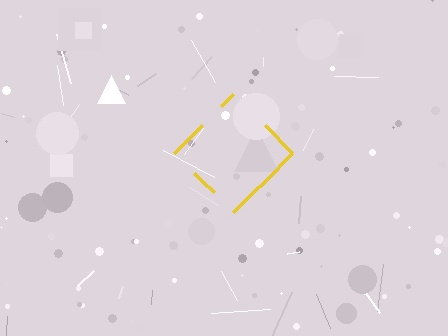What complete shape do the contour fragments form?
The contour fragments form a diamond.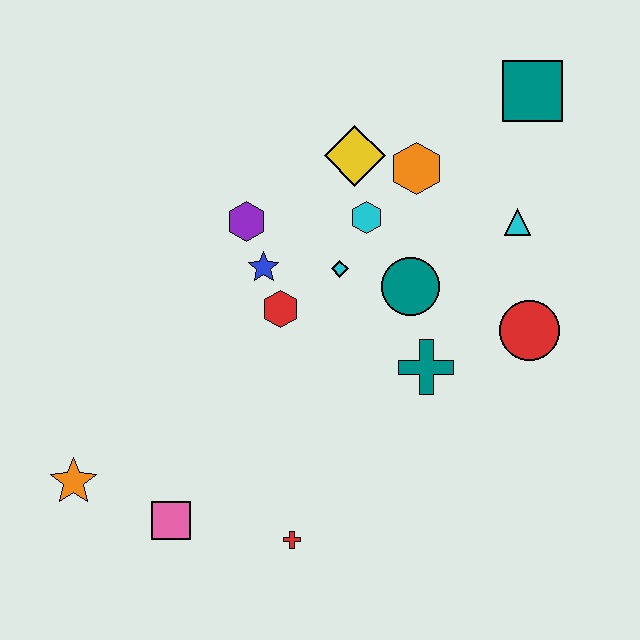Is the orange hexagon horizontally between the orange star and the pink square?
No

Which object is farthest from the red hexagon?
The teal square is farthest from the red hexagon.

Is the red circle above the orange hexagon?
No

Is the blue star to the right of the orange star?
Yes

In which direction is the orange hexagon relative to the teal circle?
The orange hexagon is above the teal circle.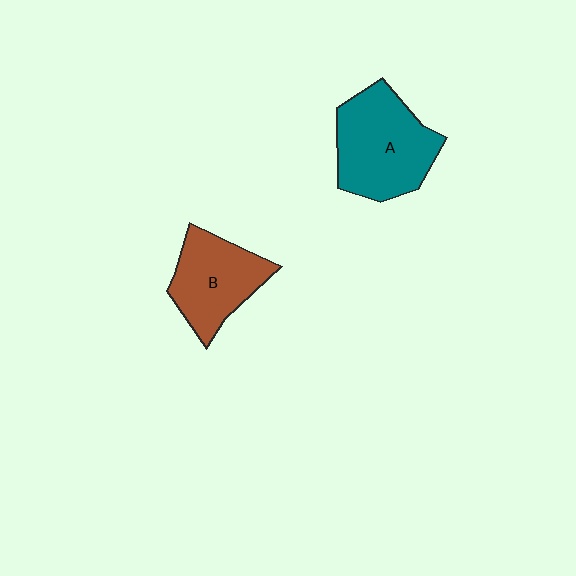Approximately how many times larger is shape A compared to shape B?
Approximately 1.3 times.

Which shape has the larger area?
Shape A (teal).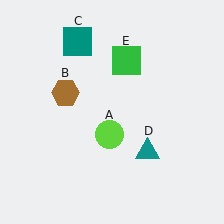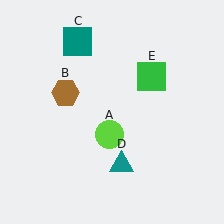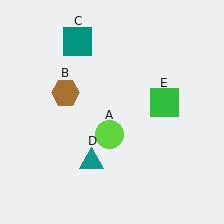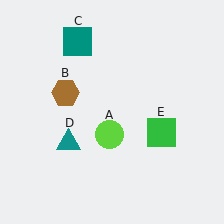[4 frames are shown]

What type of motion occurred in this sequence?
The teal triangle (object D), green square (object E) rotated clockwise around the center of the scene.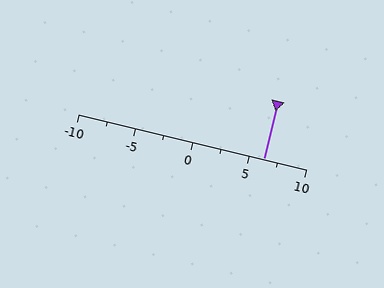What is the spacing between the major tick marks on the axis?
The major ticks are spaced 5 apart.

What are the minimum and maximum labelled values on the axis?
The axis runs from -10 to 10.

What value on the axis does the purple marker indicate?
The marker indicates approximately 6.2.